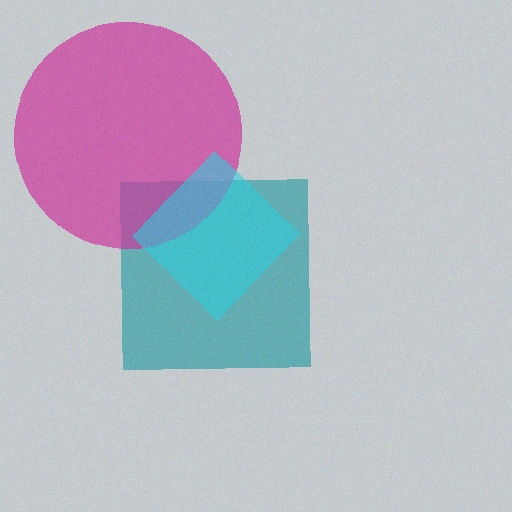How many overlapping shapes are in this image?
There are 3 overlapping shapes in the image.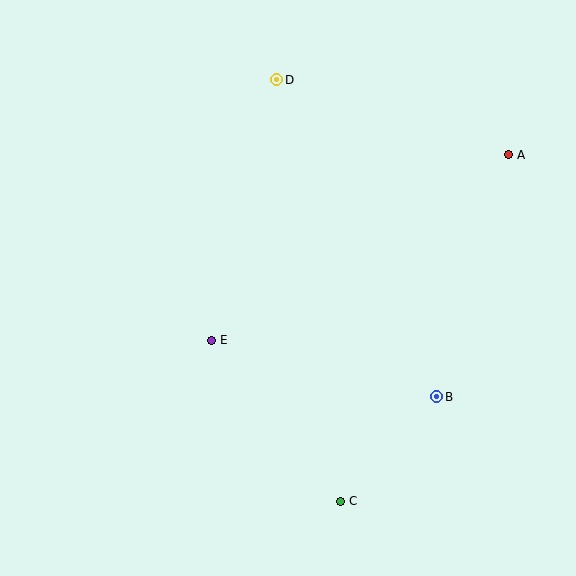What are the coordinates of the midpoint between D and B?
The midpoint between D and B is at (357, 238).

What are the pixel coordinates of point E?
Point E is at (212, 340).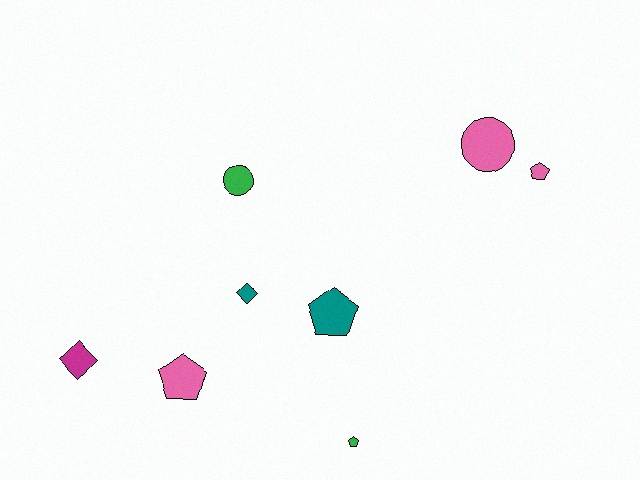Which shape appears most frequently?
Pentagon, with 4 objects.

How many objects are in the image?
There are 8 objects.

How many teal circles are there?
There are no teal circles.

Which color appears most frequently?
Pink, with 3 objects.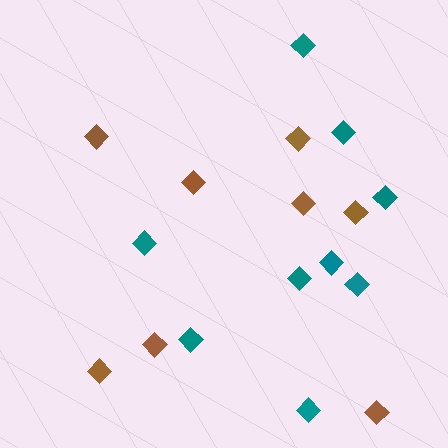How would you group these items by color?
There are 2 groups: one group of teal diamonds (9) and one group of brown diamonds (8).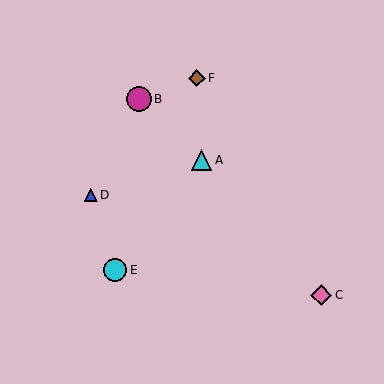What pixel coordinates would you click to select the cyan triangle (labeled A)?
Click at (201, 160) to select the cyan triangle A.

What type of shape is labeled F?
Shape F is a brown diamond.